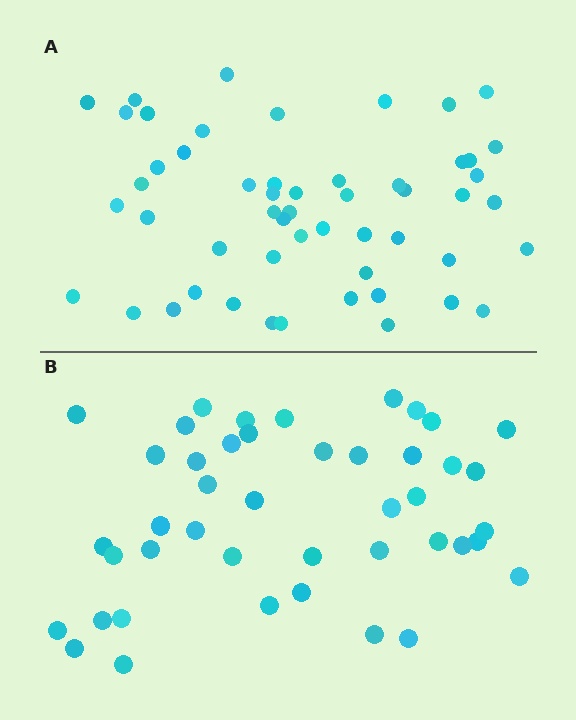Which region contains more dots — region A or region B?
Region A (the top region) has more dots.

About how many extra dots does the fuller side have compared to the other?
Region A has roughly 8 or so more dots than region B.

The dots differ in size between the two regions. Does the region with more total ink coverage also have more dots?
No. Region B has more total ink coverage because its dots are larger, but region A actually contains more individual dots. Total area can be misleading — the number of items is what matters here.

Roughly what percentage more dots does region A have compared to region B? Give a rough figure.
About 20% more.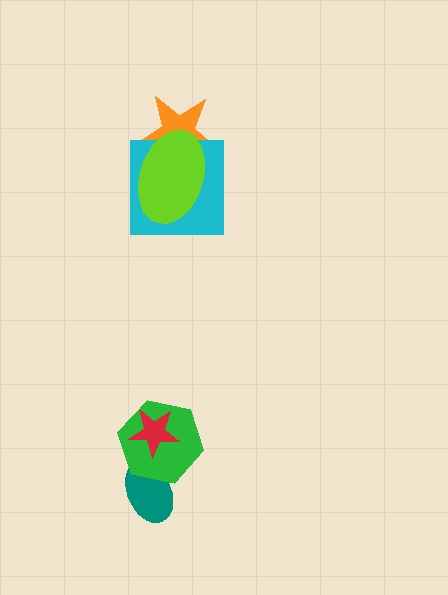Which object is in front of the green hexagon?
The red star is in front of the green hexagon.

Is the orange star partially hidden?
Yes, it is partially covered by another shape.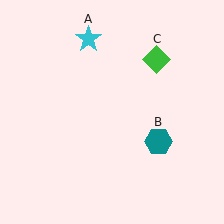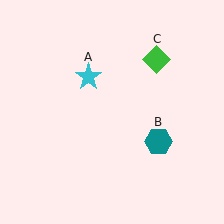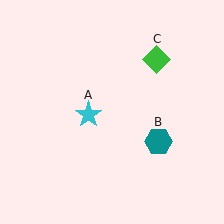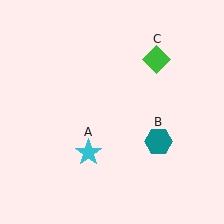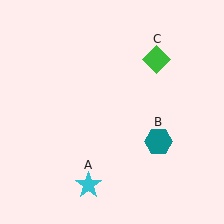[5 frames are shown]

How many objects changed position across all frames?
1 object changed position: cyan star (object A).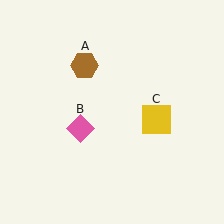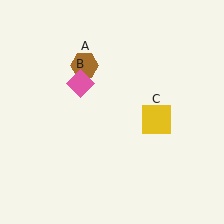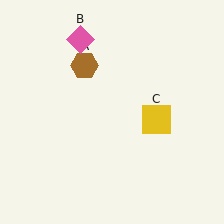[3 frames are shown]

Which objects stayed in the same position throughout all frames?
Brown hexagon (object A) and yellow square (object C) remained stationary.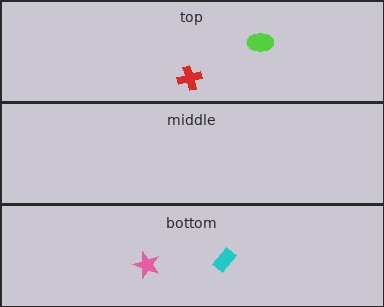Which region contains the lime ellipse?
The top region.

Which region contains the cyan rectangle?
The bottom region.